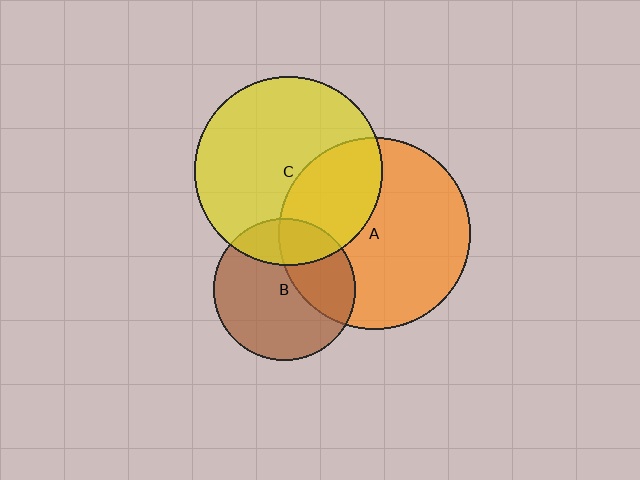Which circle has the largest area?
Circle A (orange).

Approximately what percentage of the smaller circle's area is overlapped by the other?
Approximately 25%.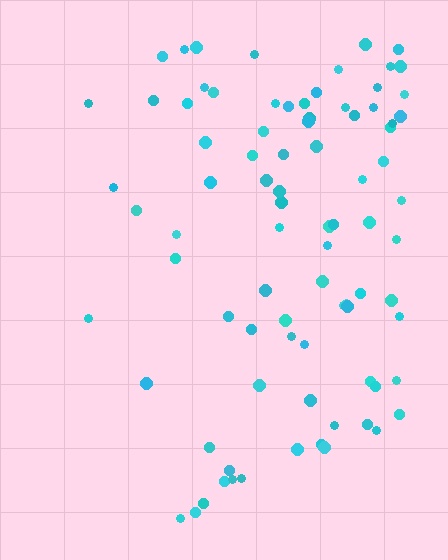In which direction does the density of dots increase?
From left to right, with the right side densest.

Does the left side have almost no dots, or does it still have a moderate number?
Still a moderate number, just noticeably fewer than the right.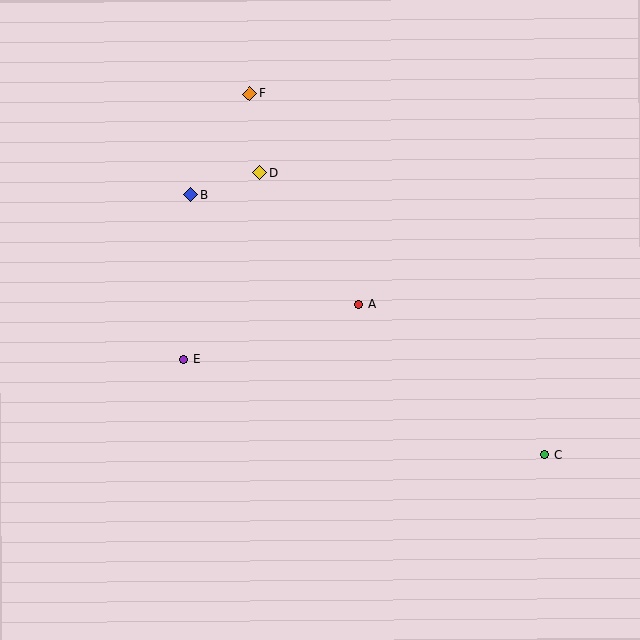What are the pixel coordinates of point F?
Point F is at (250, 94).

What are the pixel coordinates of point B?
Point B is at (191, 195).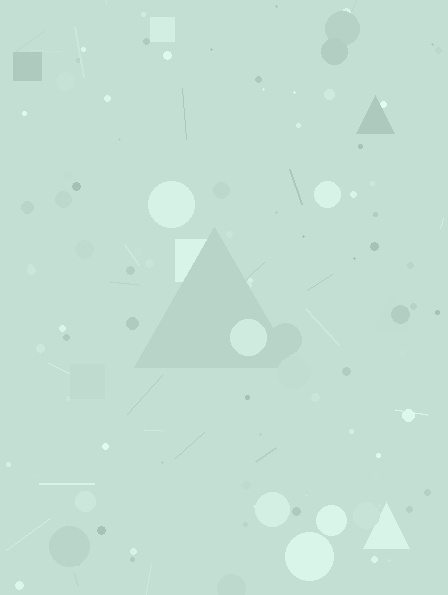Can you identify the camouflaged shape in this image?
The camouflaged shape is a triangle.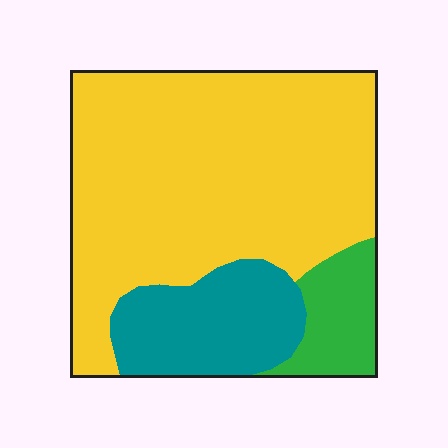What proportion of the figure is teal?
Teal takes up about one fifth (1/5) of the figure.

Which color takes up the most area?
Yellow, at roughly 70%.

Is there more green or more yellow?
Yellow.